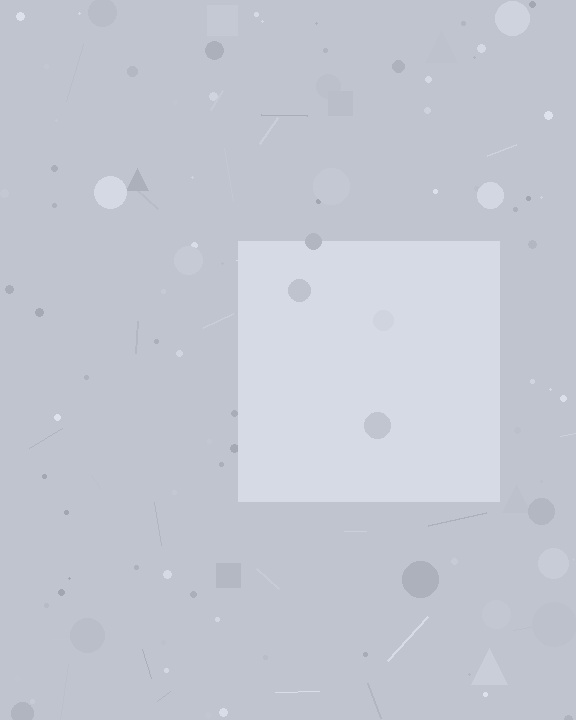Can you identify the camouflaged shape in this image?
The camouflaged shape is a square.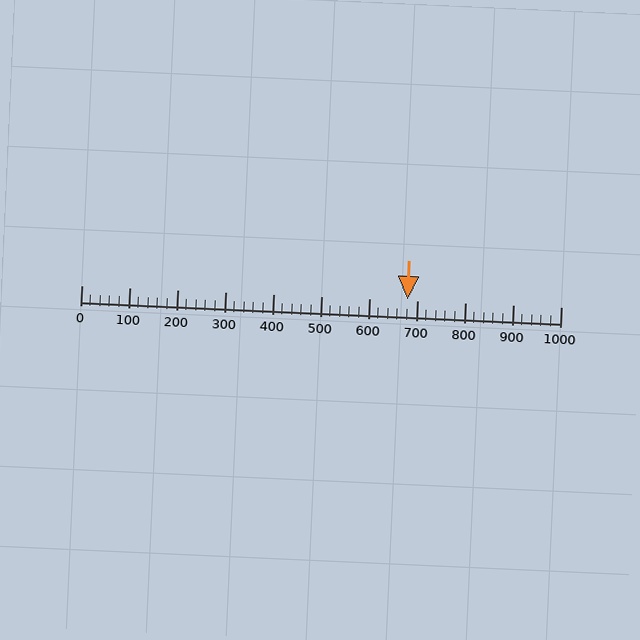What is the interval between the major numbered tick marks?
The major tick marks are spaced 100 units apart.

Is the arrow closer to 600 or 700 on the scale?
The arrow is closer to 700.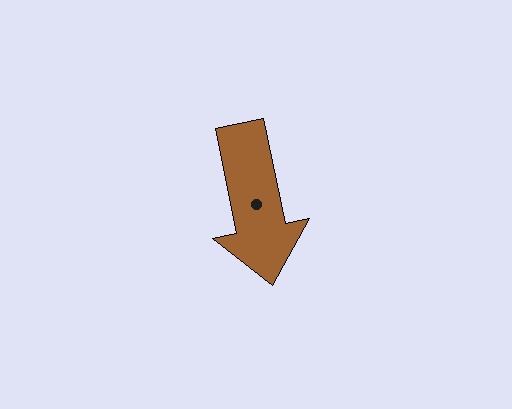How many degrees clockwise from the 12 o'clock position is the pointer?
Approximately 168 degrees.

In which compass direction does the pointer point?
South.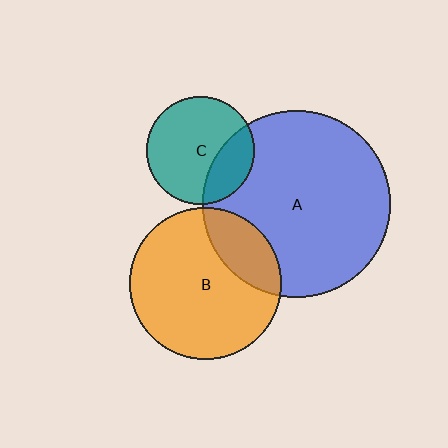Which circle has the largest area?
Circle A (blue).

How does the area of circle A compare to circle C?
Approximately 3.0 times.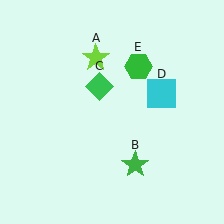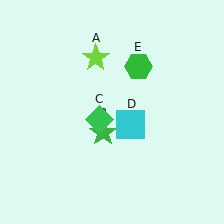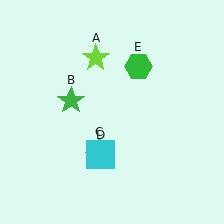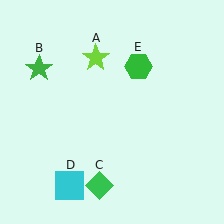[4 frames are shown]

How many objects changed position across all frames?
3 objects changed position: green star (object B), green diamond (object C), cyan square (object D).